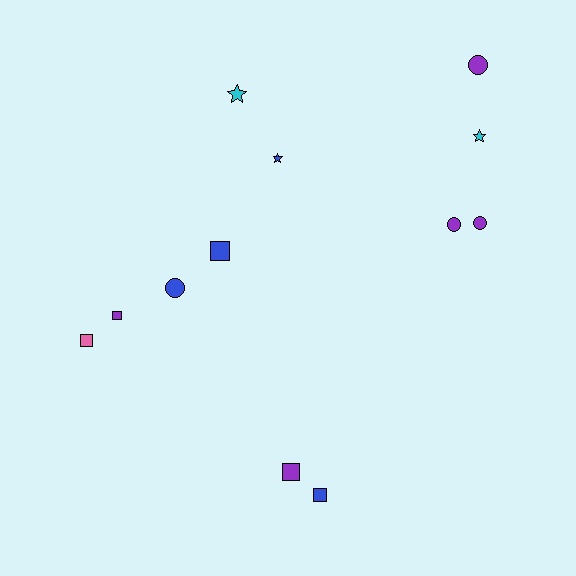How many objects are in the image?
There are 12 objects.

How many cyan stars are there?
There are 2 cyan stars.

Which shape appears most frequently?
Square, with 5 objects.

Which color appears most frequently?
Purple, with 5 objects.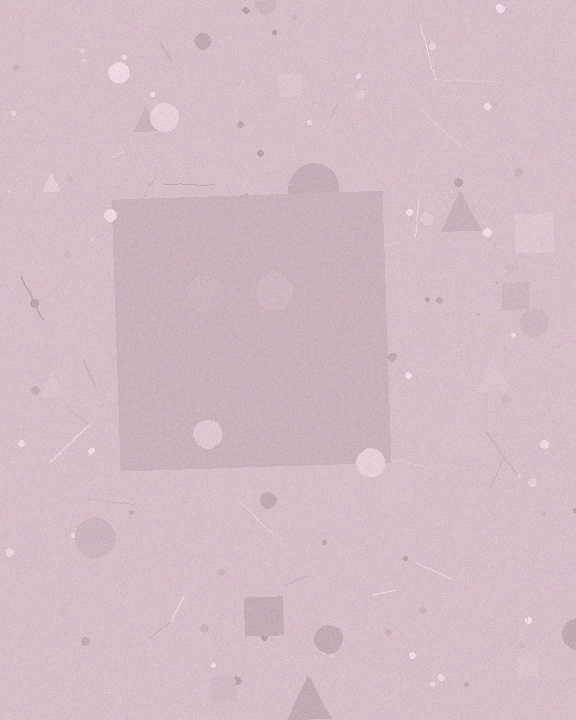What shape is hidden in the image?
A square is hidden in the image.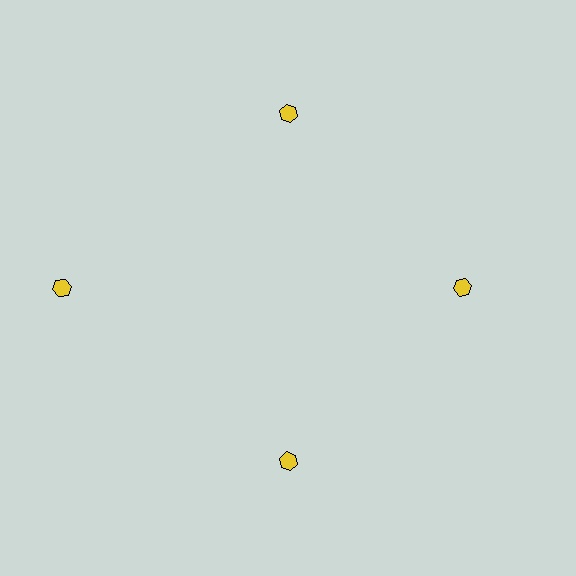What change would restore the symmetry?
The symmetry would be restored by moving it inward, back onto the ring so that all 4 hexagons sit at equal angles and equal distance from the center.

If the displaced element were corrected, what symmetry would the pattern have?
It would have 4-fold rotational symmetry — the pattern would map onto itself every 90 degrees.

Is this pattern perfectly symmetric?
No. The 4 yellow hexagons are arranged in a ring, but one element near the 9 o'clock position is pushed outward from the center, breaking the 4-fold rotational symmetry.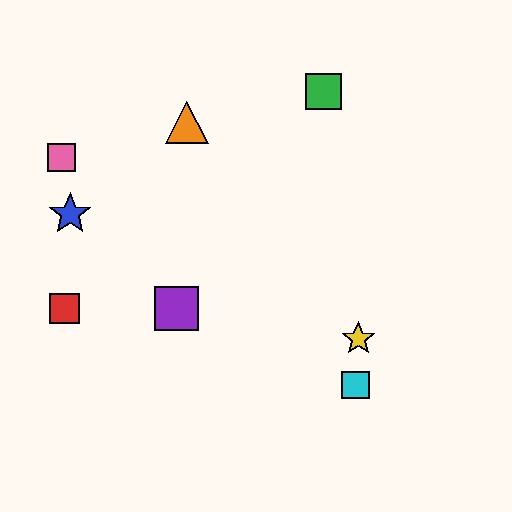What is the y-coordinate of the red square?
The red square is at y≈309.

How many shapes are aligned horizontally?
2 shapes (the red square, the purple square) are aligned horizontally.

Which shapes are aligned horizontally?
The red square, the purple square are aligned horizontally.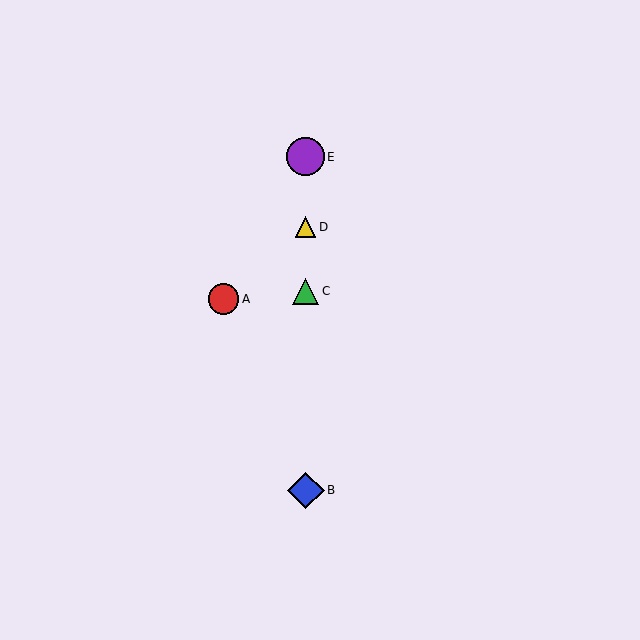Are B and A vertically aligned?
No, B is at x≈306 and A is at x≈223.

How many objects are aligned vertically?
4 objects (B, C, D, E) are aligned vertically.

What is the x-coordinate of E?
Object E is at x≈306.